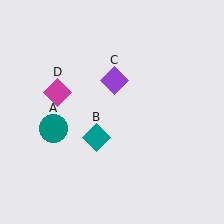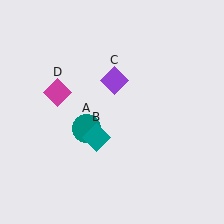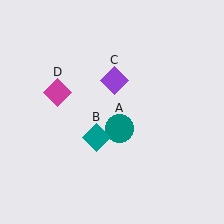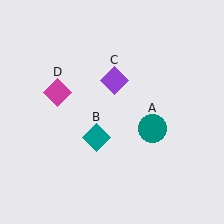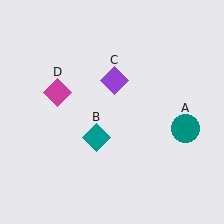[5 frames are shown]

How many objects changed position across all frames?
1 object changed position: teal circle (object A).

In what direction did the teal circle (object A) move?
The teal circle (object A) moved right.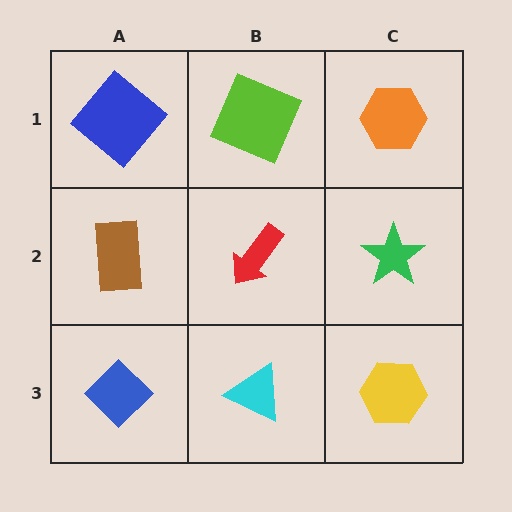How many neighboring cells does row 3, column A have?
2.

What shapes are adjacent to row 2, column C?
An orange hexagon (row 1, column C), a yellow hexagon (row 3, column C), a red arrow (row 2, column B).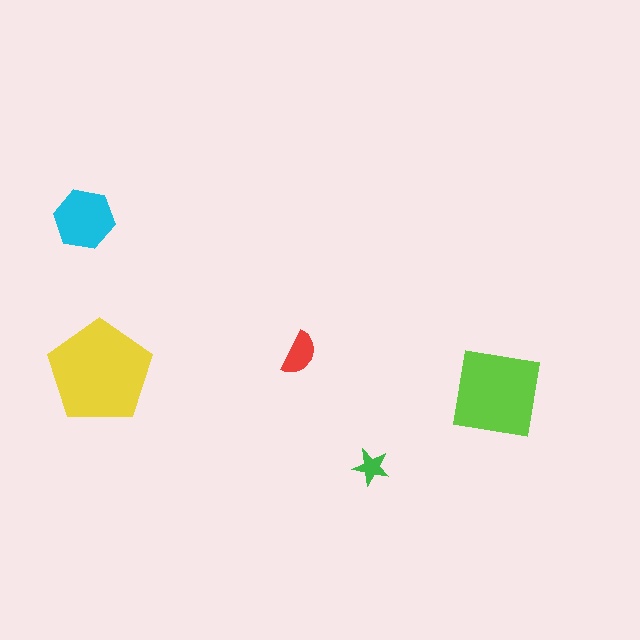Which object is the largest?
The yellow pentagon.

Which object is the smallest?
The green star.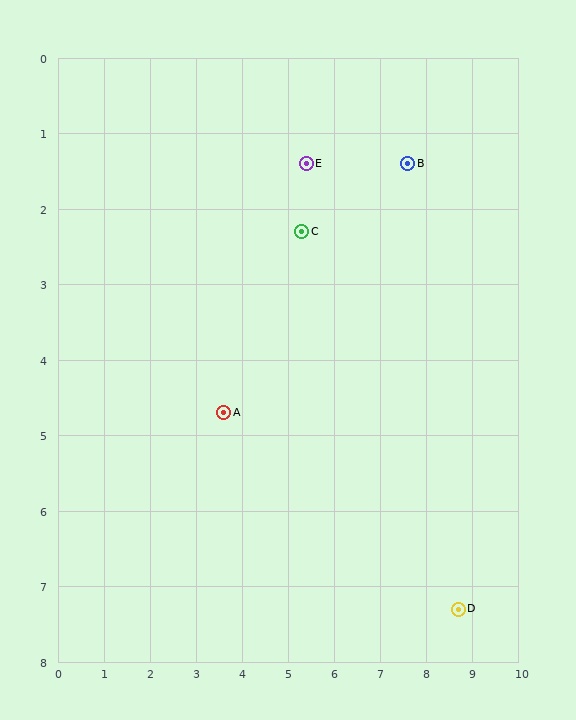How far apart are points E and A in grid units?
Points E and A are about 3.8 grid units apart.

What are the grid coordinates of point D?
Point D is at approximately (8.7, 7.3).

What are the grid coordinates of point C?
Point C is at approximately (5.3, 2.3).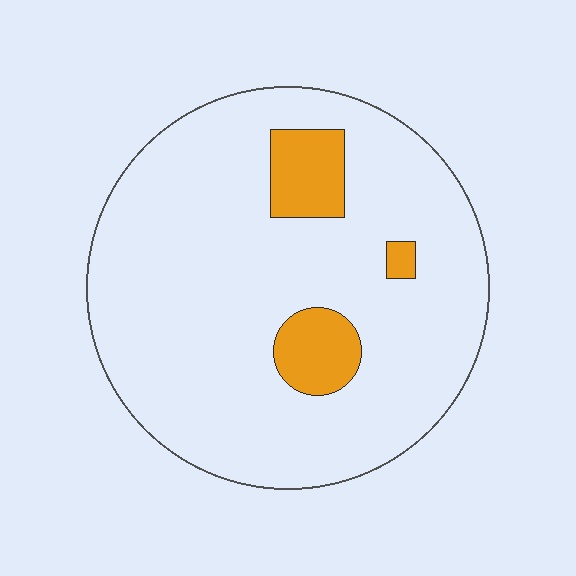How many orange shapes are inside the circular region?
3.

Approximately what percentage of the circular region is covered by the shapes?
Approximately 10%.